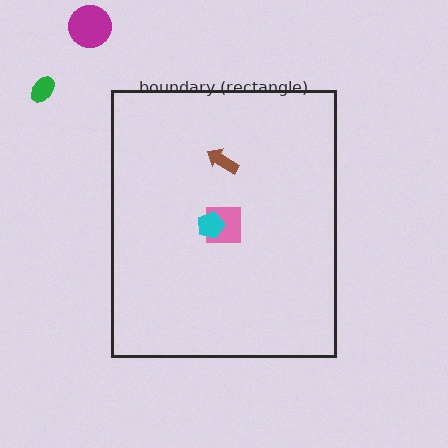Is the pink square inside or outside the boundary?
Inside.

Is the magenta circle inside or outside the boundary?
Outside.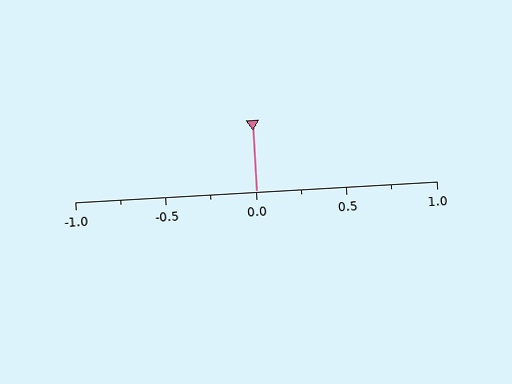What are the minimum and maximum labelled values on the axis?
The axis runs from -1.0 to 1.0.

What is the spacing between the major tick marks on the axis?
The major ticks are spaced 0.5 apart.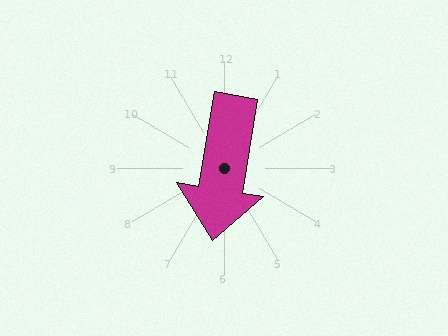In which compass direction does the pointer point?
South.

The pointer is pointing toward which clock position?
Roughly 6 o'clock.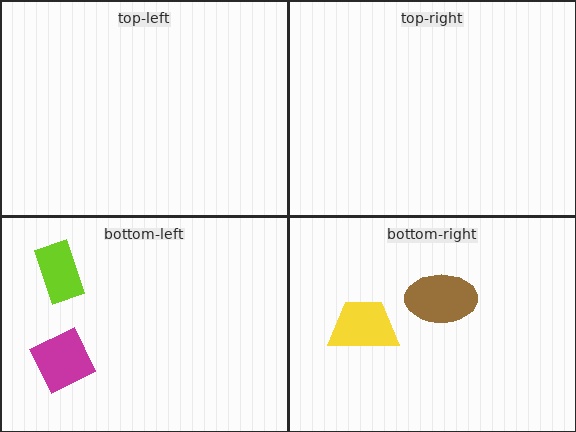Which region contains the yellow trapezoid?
The bottom-right region.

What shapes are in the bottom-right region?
The yellow trapezoid, the brown ellipse.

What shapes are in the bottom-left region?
The magenta diamond, the lime rectangle.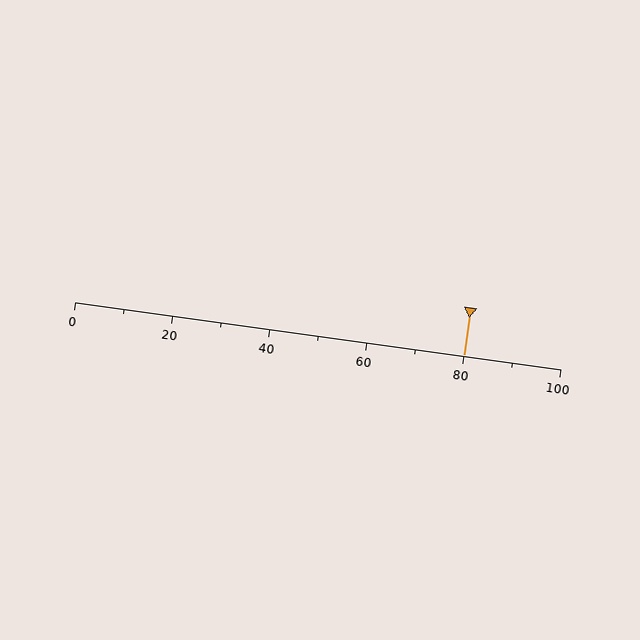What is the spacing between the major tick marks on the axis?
The major ticks are spaced 20 apart.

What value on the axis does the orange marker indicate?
The marker indicates approximately 80.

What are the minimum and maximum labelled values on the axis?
The axis runs from 0 to 100.